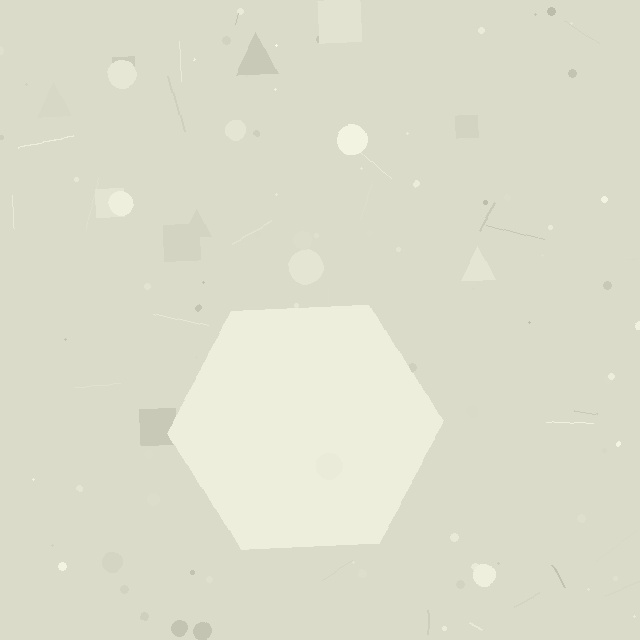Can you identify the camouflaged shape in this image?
The camouflaged shape is a hexagon.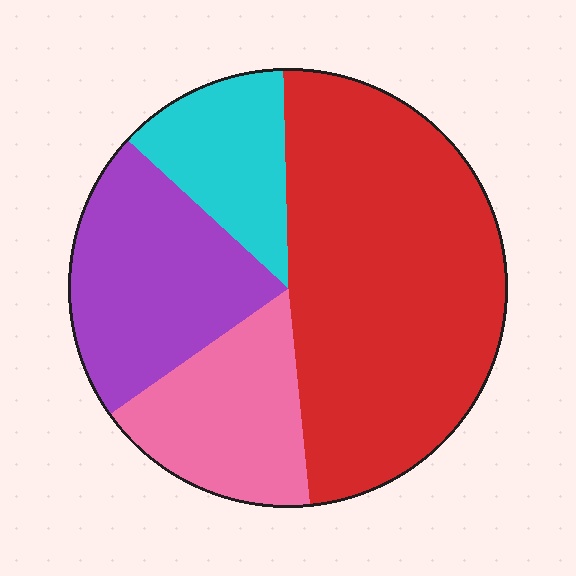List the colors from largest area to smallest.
From largest to smallest: red, purple, pink, cyan.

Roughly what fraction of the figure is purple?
Purple takes up about one fifth (1/5) of the figure.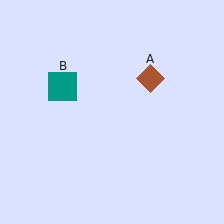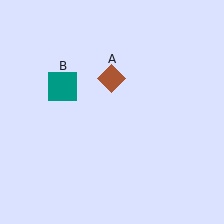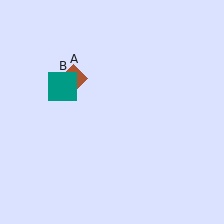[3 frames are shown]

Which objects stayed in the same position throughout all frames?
Teal square (object B) remained stationary.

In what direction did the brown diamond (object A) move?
The brown diamond (object A) moved left.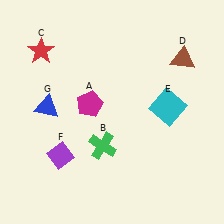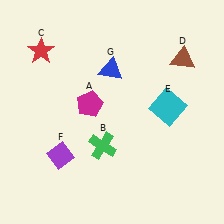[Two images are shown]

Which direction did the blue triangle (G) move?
The blue triangle (G) moved right.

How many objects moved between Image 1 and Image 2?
1 object moved between the two images.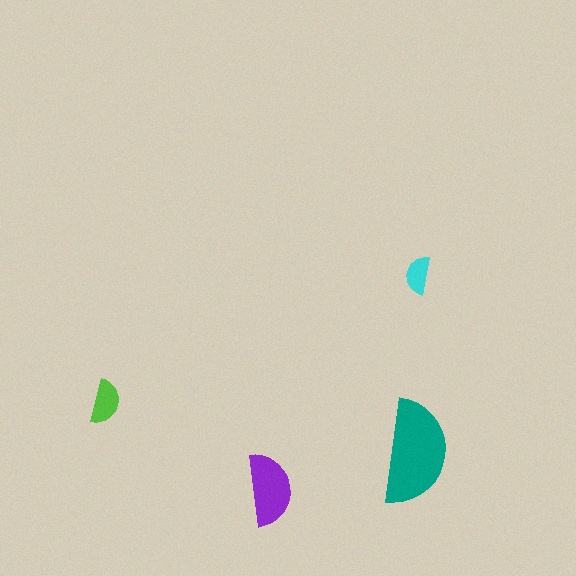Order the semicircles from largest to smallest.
the teal one, the purple one, the lime one, the cyan one.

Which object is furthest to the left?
The lime semicircle is leftmost.